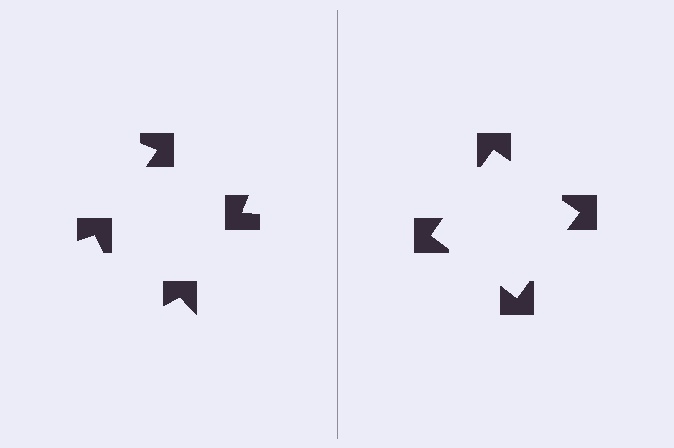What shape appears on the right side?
An illusory square.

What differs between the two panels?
The notched squares are positioned identically on both sides; only the wedge orientations differ. On the right they align to a square; on the left they are misaligned.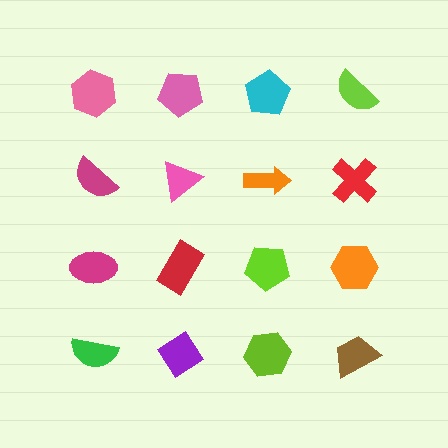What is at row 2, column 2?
A pink triangle.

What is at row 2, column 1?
A magenta semicircle.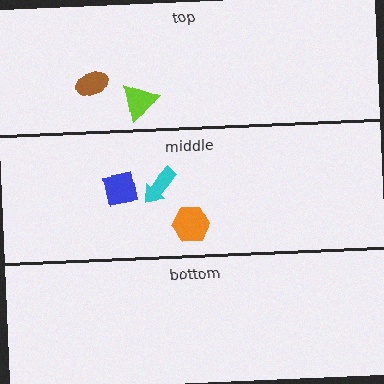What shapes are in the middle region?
The orange hexagon, the blue square, the cyan arrow.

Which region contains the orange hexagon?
The middle region.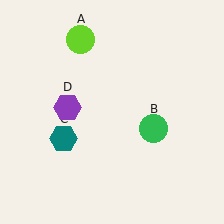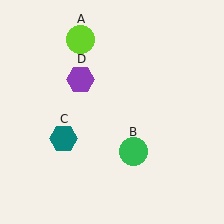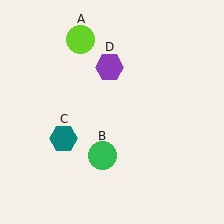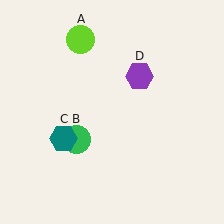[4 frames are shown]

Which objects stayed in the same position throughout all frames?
Lime circle (object A) and teal hexagon (object C) remained stationary.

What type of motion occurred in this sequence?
The green circle (object B), purple hexagon (object D) rotated clockwise around the center of the scene.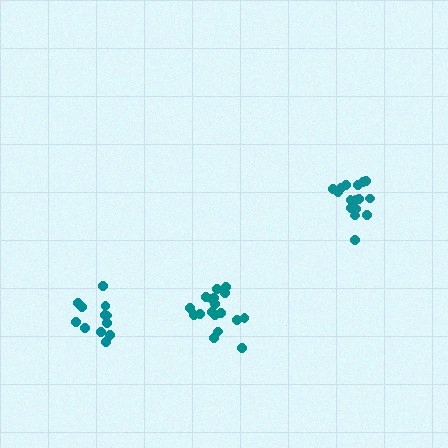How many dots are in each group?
Group 1: 18 dots, Group 2: 16 dots, Group 3: 12 dots (46 total).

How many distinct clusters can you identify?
There are 3 distinct clusters.